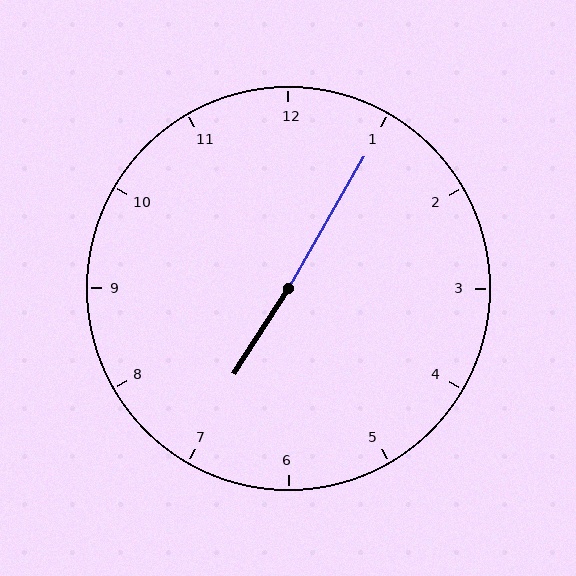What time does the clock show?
7:05.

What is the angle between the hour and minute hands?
Approximately 178 degrees.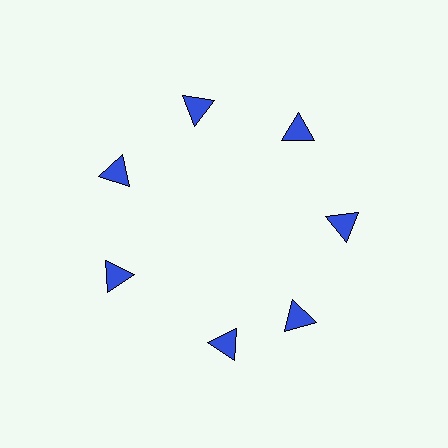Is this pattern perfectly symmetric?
No. The 7 blue triangles are arranged in a ring, but one element near the 6 o'clock position is rotated out of alignment along the ring, breaking the 7-fold rotational symmetry.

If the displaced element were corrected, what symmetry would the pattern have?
It would have 7-fold rotational symmetry — the pattern would map onto itself every 51 degrees.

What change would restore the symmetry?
The symmetry would be restored by rotating it back into even spacing with its neighbors so that all 7 triangles sit at equal angles and equal distance from the center.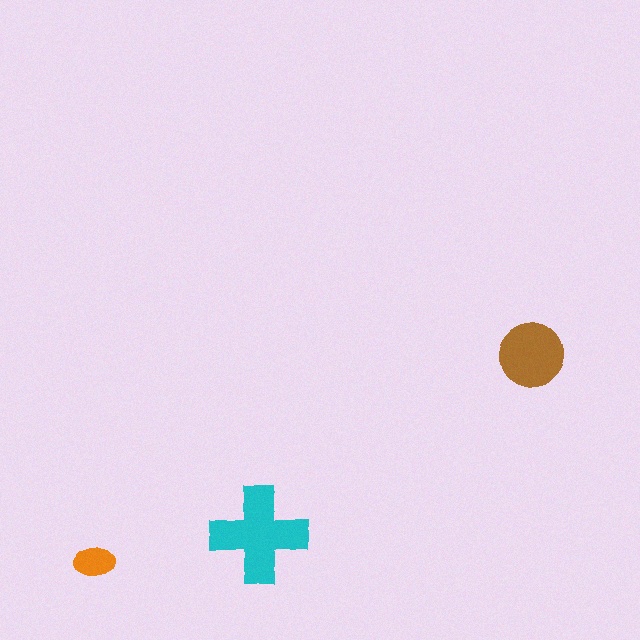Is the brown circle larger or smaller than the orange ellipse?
Larger.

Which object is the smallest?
The orange ellipse.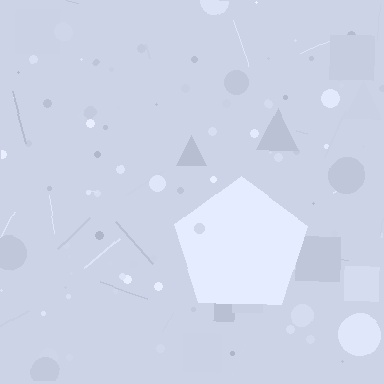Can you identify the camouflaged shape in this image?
The camouflaged shape is a pentagon.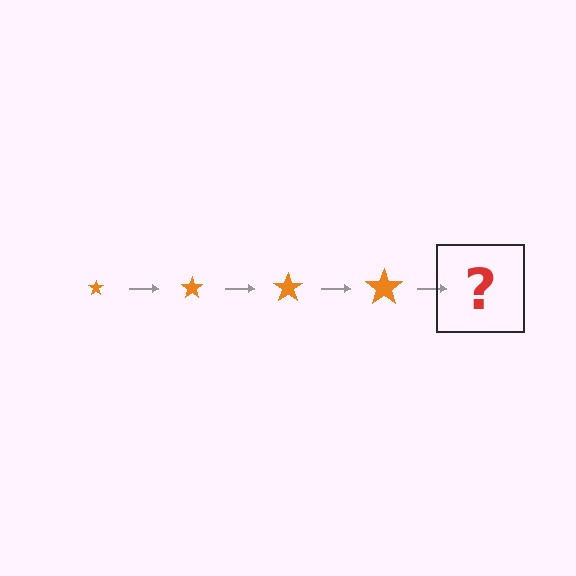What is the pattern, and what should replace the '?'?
The pattern is that the star gets progressively larger each step. The '?' should be an orange star, larger than the previous one.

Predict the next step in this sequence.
The next step is an orange star, larger than the previous one.